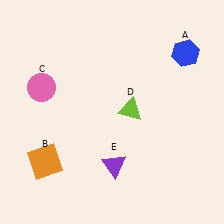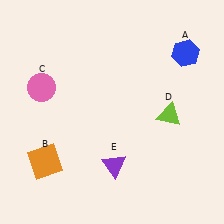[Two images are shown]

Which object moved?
The lime triangle (D) moved right.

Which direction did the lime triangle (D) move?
The lime triangle (D) moved right.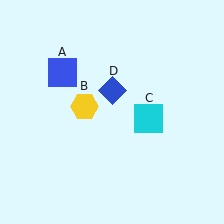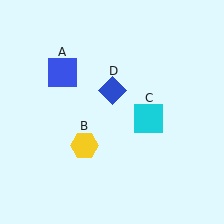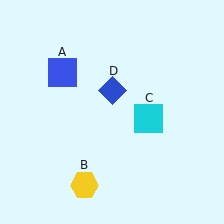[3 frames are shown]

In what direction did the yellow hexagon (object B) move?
The yellow hexagon (object B) moved down.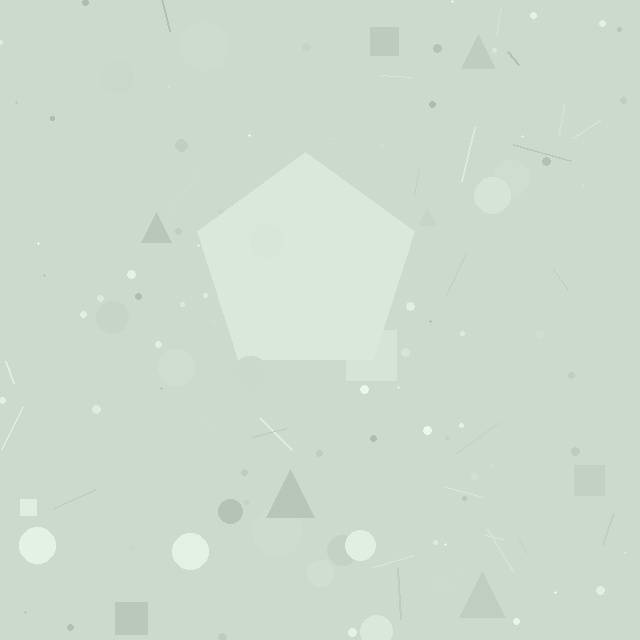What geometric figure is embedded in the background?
A pentagon is embedded in the background.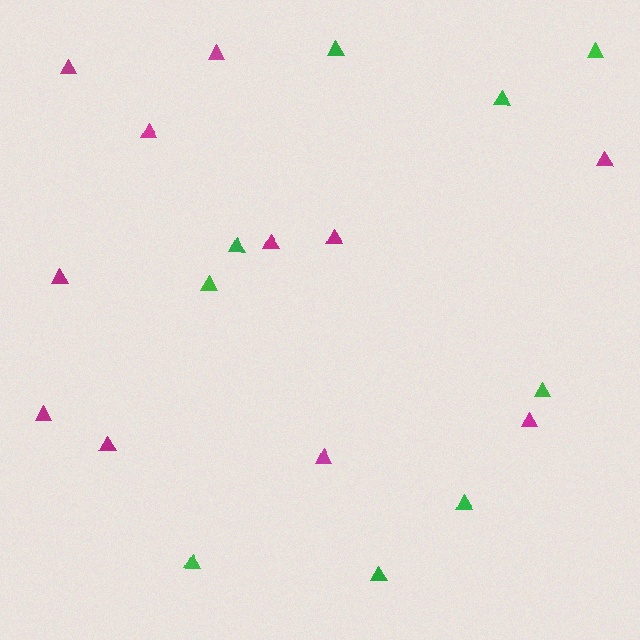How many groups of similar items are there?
There are 2 groups: one group of magenta triangles (11) and one group of green triangles (9).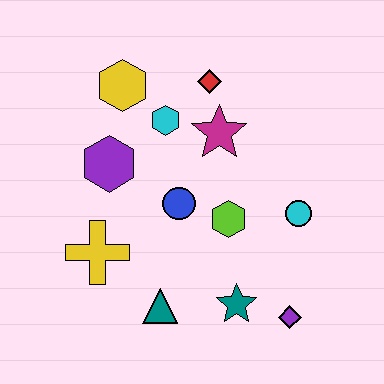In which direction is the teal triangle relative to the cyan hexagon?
The teal triangle is below the cyan hexagon.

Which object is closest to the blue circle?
The lime hexagon is closest to the blue circle.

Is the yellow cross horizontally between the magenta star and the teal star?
No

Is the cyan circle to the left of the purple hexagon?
No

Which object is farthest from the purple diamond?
The yellow hexagon is farthest from the purple diamond.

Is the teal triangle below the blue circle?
Yes